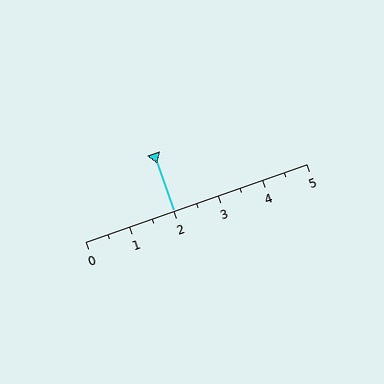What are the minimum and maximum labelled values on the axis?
The axis runs from 0 to 5.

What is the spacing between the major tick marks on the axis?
The major ticks are spaced 1 apart.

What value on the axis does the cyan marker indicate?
The marker indicates approximately 2.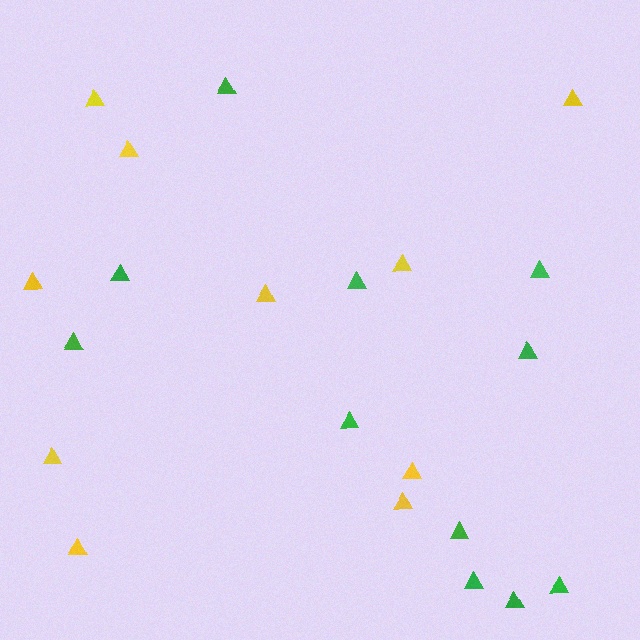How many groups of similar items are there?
There are 2 groups: one group of green triangles (11) and one group of yellow triangles (10).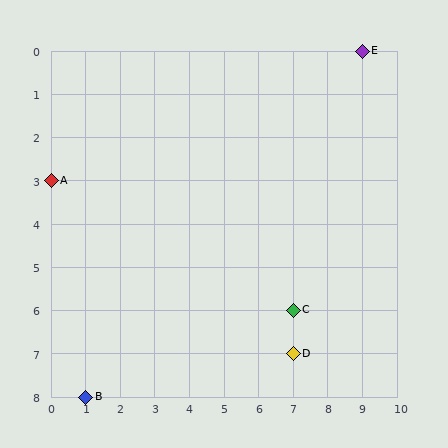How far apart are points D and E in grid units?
Points D and E are 2 columns and 7 rows apart (about 7.3 grid units diagonally).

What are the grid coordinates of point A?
Point A is at grid coordinates (0, 3).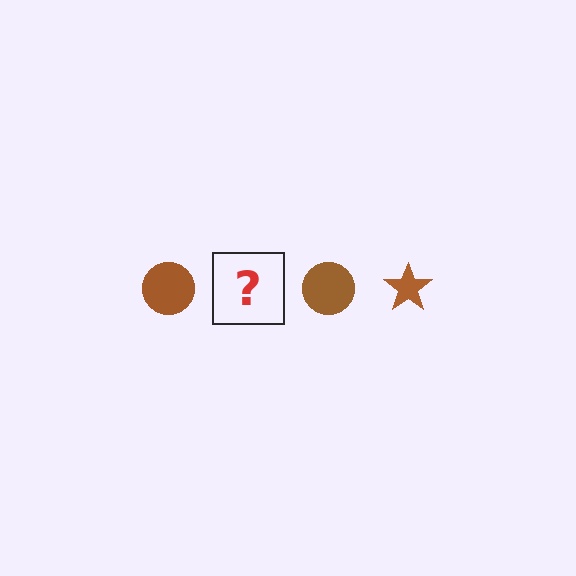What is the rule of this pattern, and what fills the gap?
The rule is that the pattern cycles through circle, star shapes in brown. The gap should be filled with a brown star.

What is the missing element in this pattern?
The missing element is a brown star.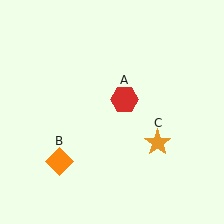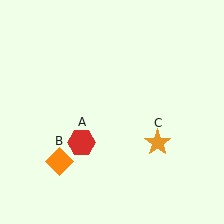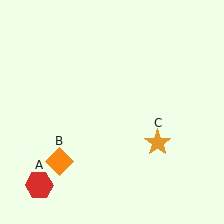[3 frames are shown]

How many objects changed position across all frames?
1 object changed position: red hexagon (object A).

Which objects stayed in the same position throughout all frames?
Orange diamond (object B) and orange star (object C) remained stationary.